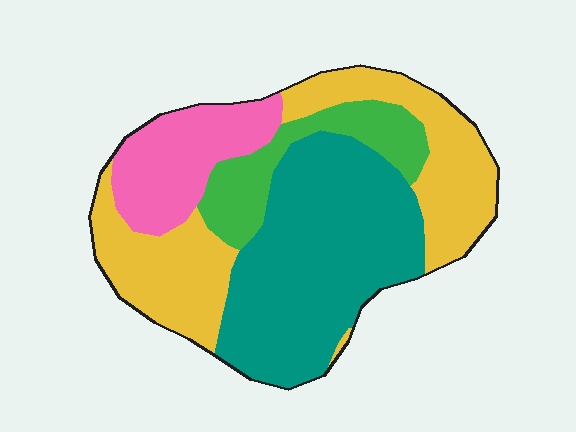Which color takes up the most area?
Teal, at roughly 40%.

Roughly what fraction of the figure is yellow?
Yellow covers around 35% of the figure.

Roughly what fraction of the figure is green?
Green covers 13% of the figure.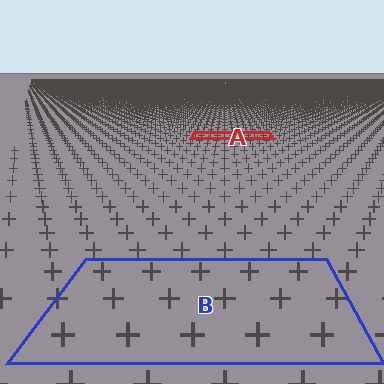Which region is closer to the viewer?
Region B is closer. The texture elements there are larger and more spread out.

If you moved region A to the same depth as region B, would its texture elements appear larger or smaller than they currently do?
They would appear larger. At a closer depth, the same texture elements are projected at a bigger on-screen size.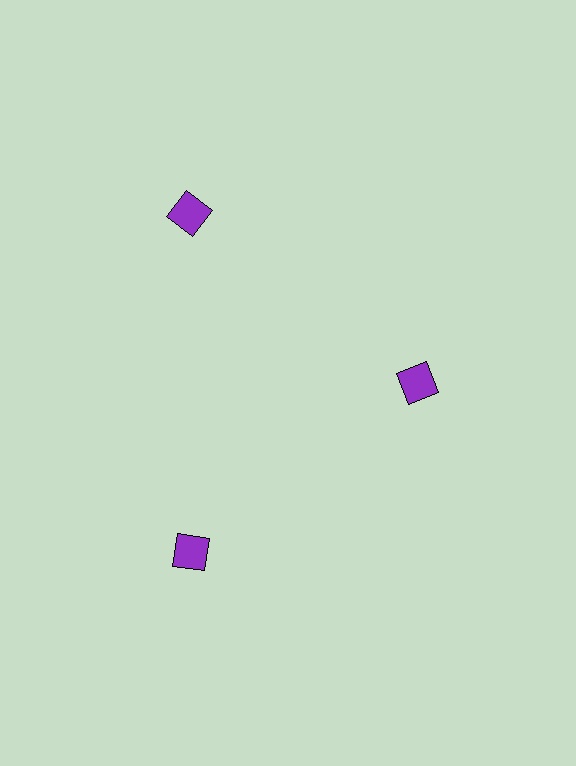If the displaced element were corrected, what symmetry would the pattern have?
It would have 3-fold rotational symmetry — the pattern would map onto itself every 120 degrees.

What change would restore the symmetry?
The symmetry would be restored by moving it outward, back onto the ring so that all 3 squares sit at equal angles and equal distance from the center.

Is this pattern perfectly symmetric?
No. The 3 purple squares are arranged in a ring, but one element near the 3 o'clock position is pulled inward toward the center, breaking the 3-fold rotational symmetry.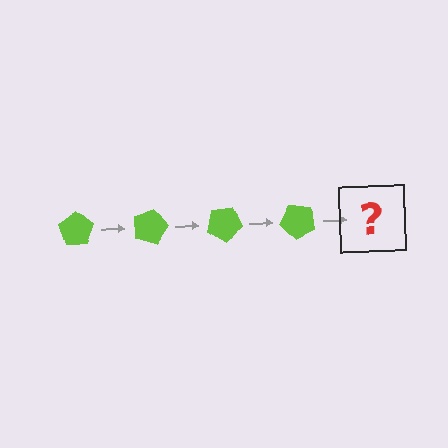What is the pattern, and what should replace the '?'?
The pattern is that the pentagon rotates 15 degrees each step. The '?' should be a lime pentagon rotated 60 degrees.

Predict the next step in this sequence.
The next step is a lime pentagon rotated 60 degrees.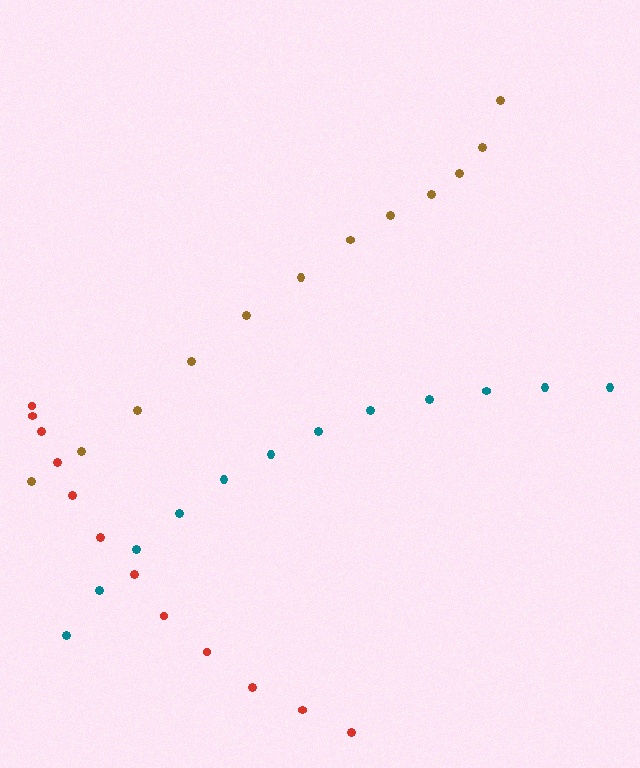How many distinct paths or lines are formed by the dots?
There are 3 distinct paths.